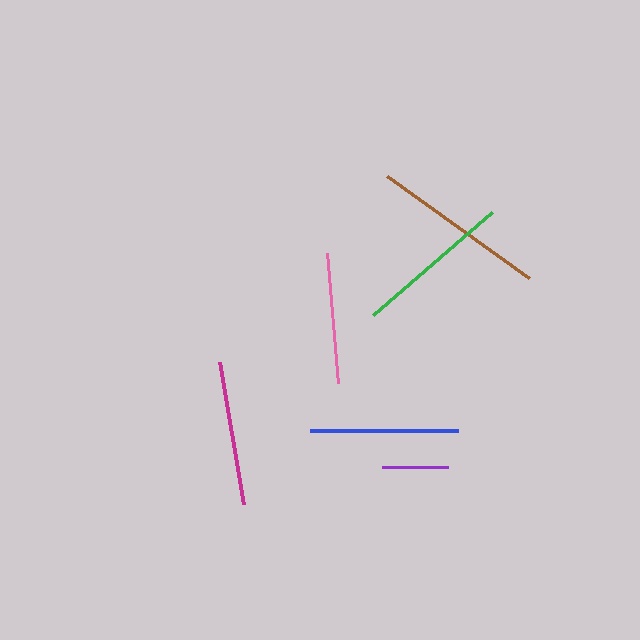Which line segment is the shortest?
The purple line is the shortest at approximately 66 pixels.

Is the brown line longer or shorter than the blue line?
The brown line is longer than the blue line.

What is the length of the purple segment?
The purple segment is approximately 66 pixels long.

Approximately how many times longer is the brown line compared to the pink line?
The brown line is approximately 1.3 times the length of the pink line.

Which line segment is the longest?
The brown line is the longest at approximately 175 pixels.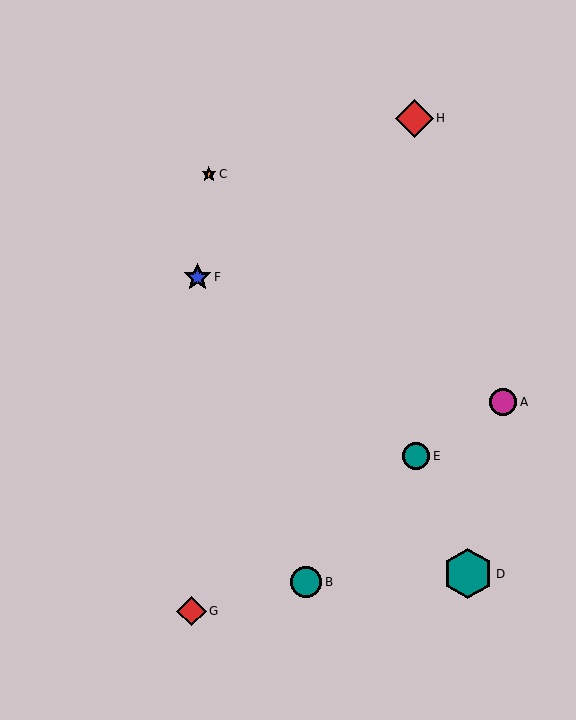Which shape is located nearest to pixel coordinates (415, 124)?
The red diamond (labeled H) at (414, 118) is nearest to that location.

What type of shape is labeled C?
Shape C is an orange star.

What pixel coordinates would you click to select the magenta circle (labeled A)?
Click at (503, 402) to select the magenta circle A.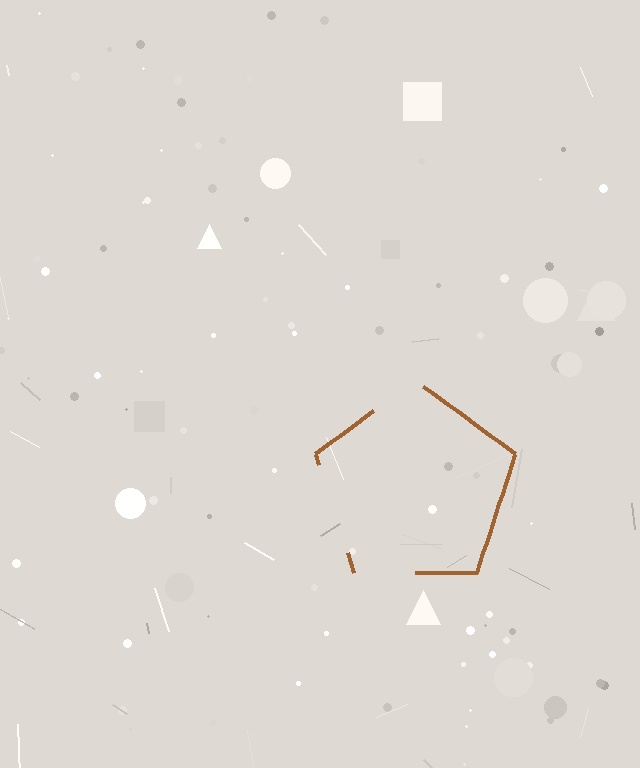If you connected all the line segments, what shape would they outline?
They would outline a pentagon.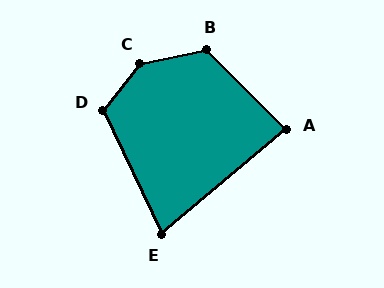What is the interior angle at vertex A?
Approximately 85 degrees (approximately right).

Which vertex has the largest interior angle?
C, at approximately 141 degrees.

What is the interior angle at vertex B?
Approximately 123 degrees (obtuse).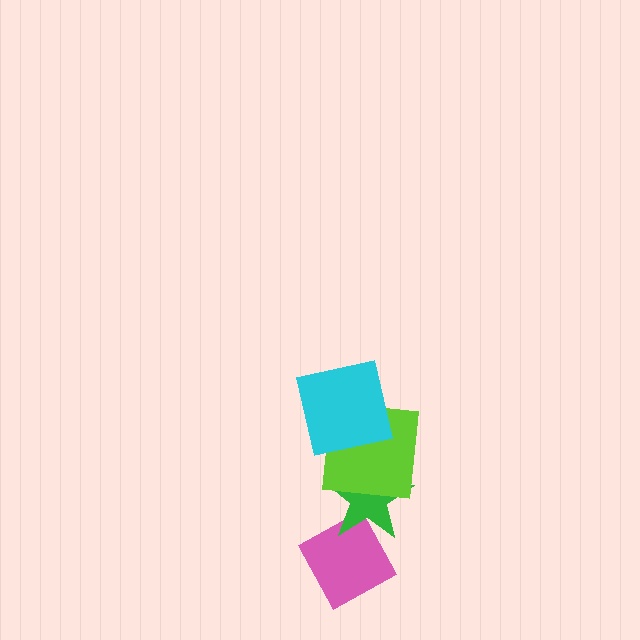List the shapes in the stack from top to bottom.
From top to bottom: the cyan square, the lime square, the green star, the pink diamond.